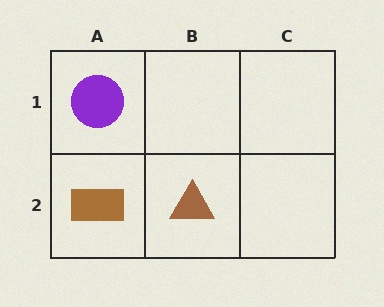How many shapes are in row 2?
2 shapes.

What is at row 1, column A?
A purple circle.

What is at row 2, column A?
A brown rectangle.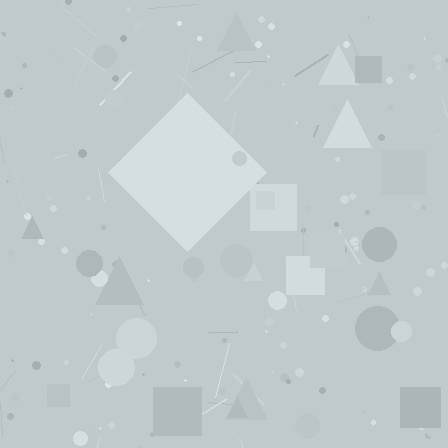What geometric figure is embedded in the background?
A diamond is embedded in the background.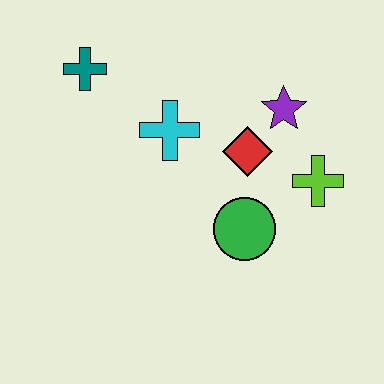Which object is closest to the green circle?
The red diamond is closest to the green circle.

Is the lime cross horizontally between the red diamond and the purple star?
No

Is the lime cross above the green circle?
Yes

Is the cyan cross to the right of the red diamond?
No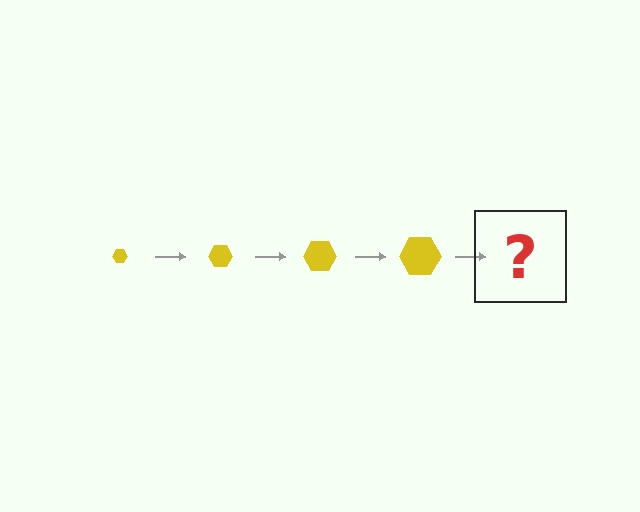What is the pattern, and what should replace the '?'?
The pattern is that the hexagon gets progressively larger each step. The '?' should be a yellow hexagon, larger than the previous one.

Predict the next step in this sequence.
The next step is a yellow hexagon, larger than the previous one.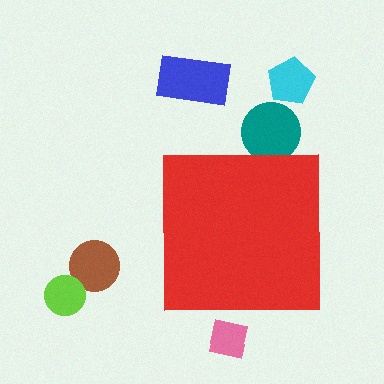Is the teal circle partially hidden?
Yes, the teal circle is partially hidden behind the red square.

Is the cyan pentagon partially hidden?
No, the cyan pentagon is fully visible.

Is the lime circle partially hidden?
No, the lime circle is fully visible.